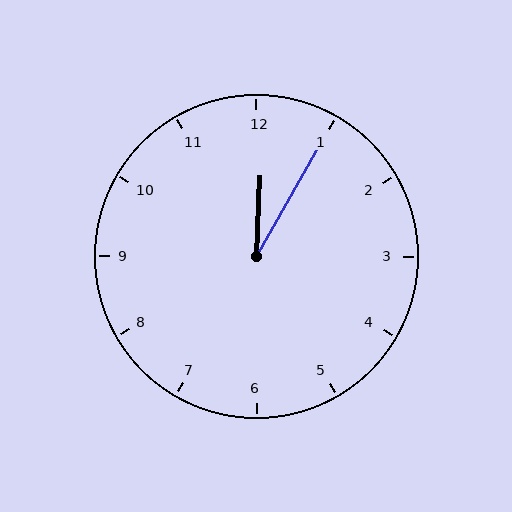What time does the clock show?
12:05.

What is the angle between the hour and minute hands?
Approximately 28 degrees.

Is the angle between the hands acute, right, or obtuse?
It is acute.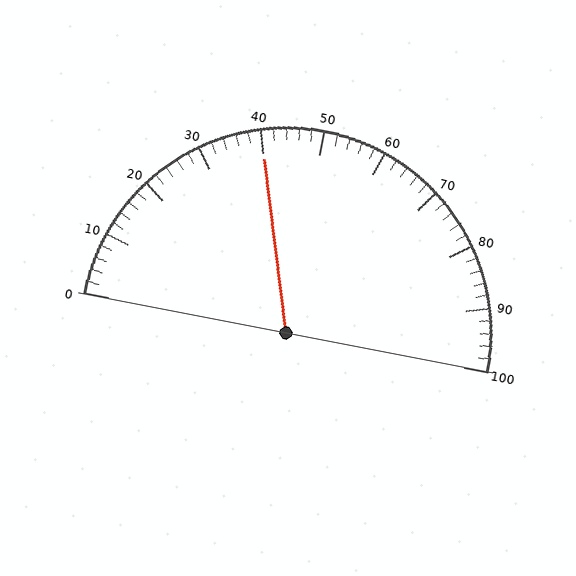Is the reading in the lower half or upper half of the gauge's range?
The reading is in the lower half of the range (0 to 100).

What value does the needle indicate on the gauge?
The needle indicates approximately 40.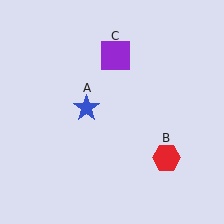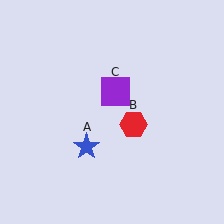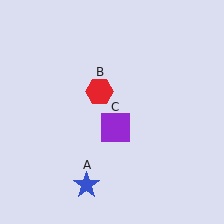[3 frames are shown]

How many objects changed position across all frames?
3 objects changed position: blue star (object A), red hexagon (object B), purple square (object C).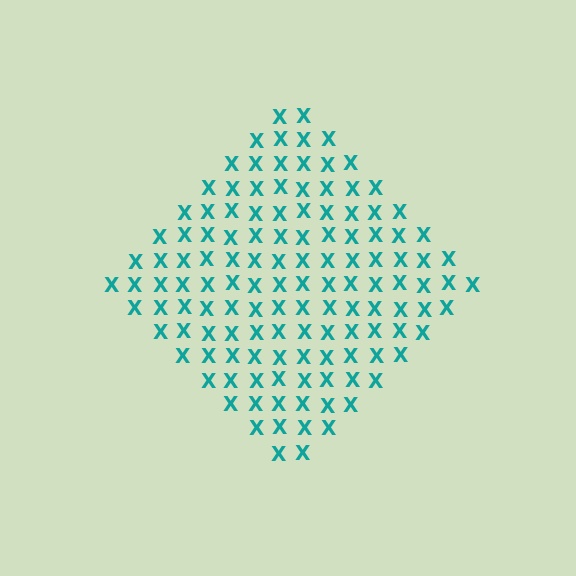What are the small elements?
The small elements are letter X's.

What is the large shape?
The large shape is a diamond.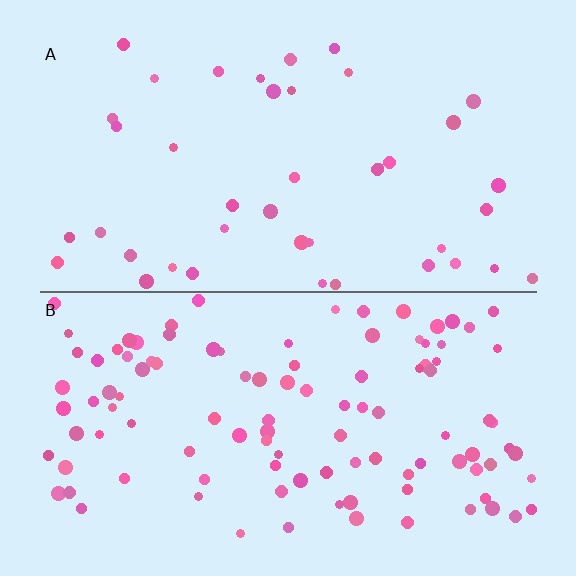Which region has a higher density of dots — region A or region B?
B (the bottom).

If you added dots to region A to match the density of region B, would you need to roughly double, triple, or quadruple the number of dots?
Approximately triple.